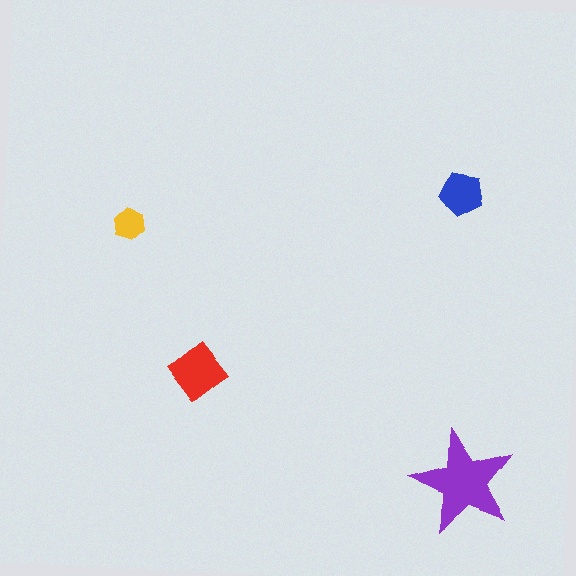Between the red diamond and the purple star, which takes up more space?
The purple star.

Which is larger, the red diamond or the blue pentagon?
The red diamond.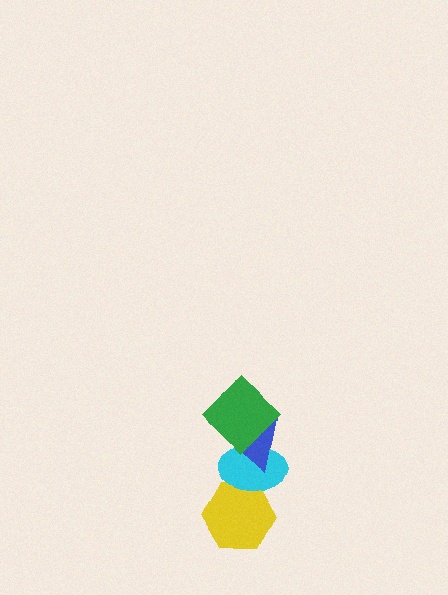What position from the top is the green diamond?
The green diamond is 1st from the top.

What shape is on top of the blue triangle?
The green diamond is on top of the blue triangle.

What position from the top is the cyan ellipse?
The cyan ellipse is 3rd from the top.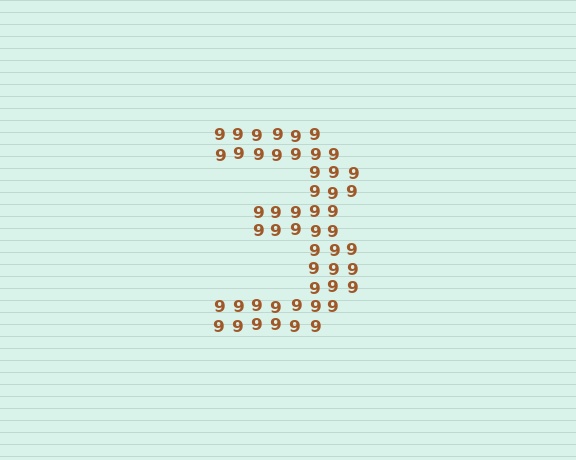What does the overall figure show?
The overall figure shows the digit 3.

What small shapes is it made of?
It is made of small digit 9's.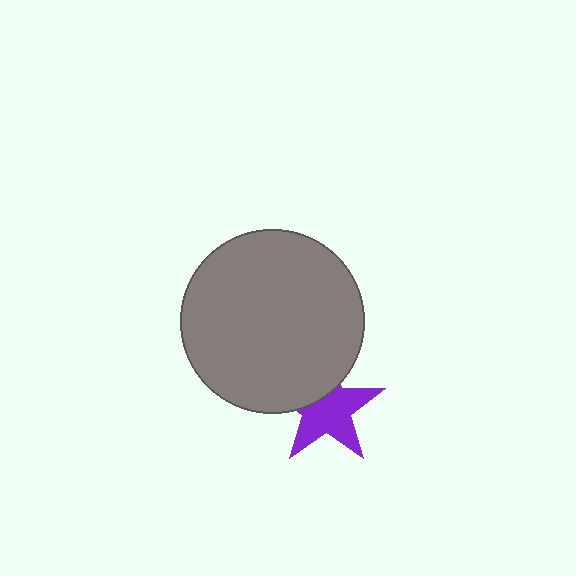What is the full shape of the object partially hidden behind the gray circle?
The partially hidden object is a purple star.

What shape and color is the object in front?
The object in front is a gray circle.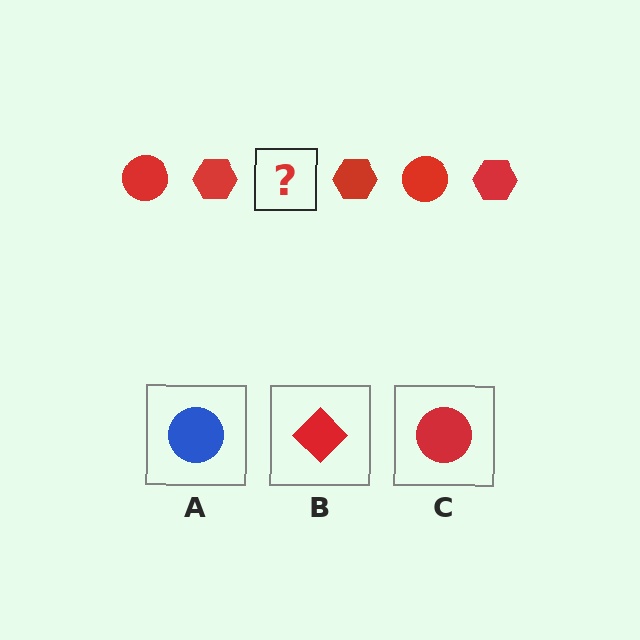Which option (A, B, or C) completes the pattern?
C.